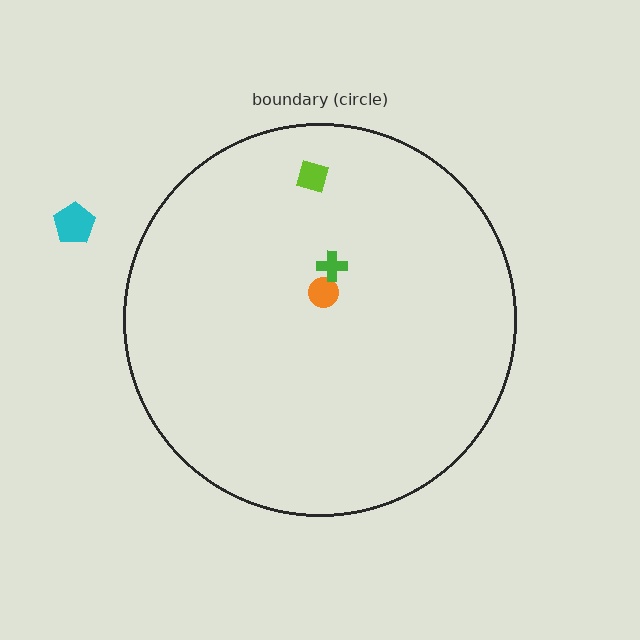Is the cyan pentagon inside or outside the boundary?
Outside.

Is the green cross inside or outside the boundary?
Inside.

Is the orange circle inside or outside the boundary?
Inside.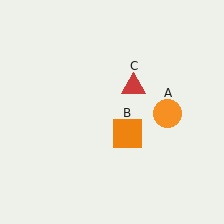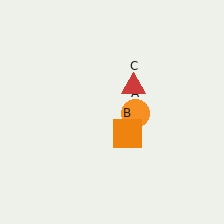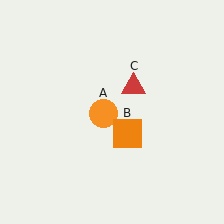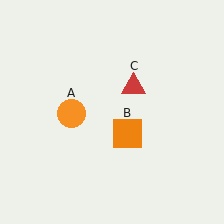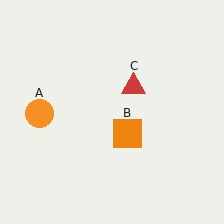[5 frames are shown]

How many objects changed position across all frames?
1 object changed position: orange circle (object A).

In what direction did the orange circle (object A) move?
The orange circle (object A) moved left.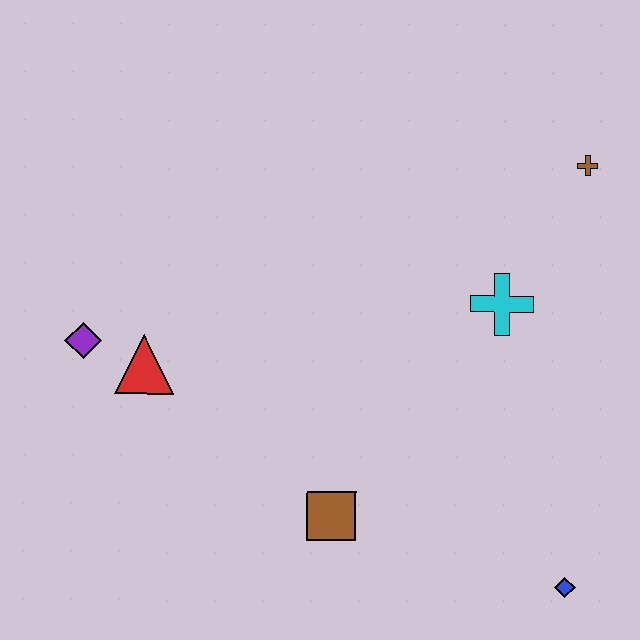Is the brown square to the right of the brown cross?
No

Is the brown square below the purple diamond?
Yes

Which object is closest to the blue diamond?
The brown square is closest to the blue diamond.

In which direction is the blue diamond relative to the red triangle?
The blue diamond is to the right of the red triangle.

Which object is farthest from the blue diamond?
The purple diamond is farthest from the blue diamond.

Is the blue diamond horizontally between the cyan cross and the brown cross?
Yes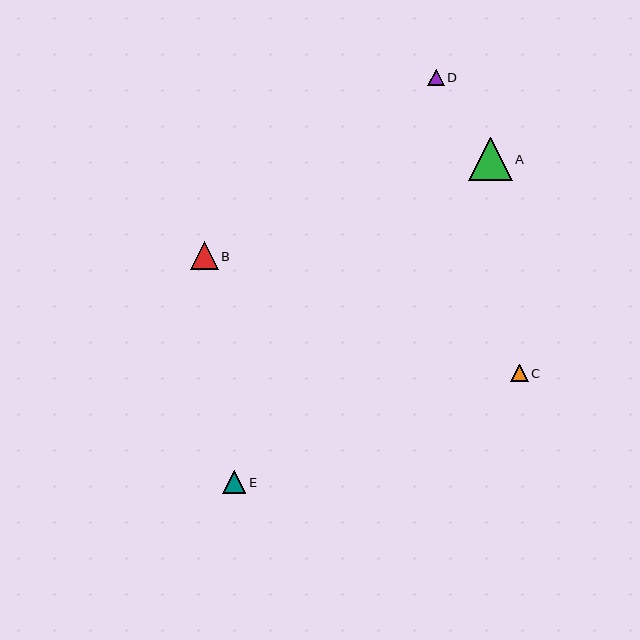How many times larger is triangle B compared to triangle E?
Triangle B is approximately 1.2 times the size of triangle E.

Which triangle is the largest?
Triangle A is the largest with a size of approximately 43 pixels.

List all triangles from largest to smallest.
From largest to smallest: A, B, E, C, D.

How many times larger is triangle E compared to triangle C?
Triangle E is approximately 1.3 times the size of triangle C.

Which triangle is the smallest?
Triangle D is the smallest with a size of approximately 16 pixels.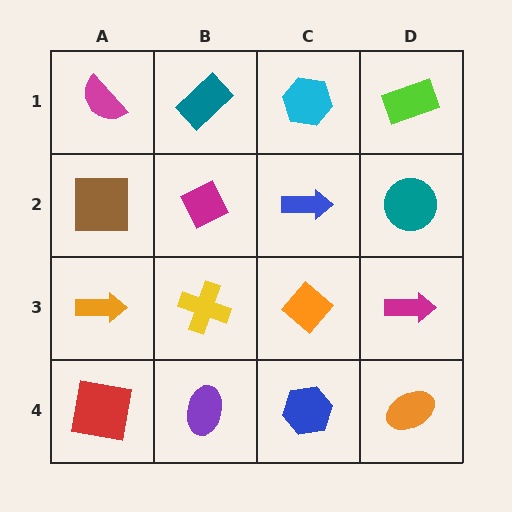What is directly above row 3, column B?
A magenta diamond.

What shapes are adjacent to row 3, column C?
A blue arrow (row 2, column C), a blue hexagon (row 4, column C), a yellow cross (row 3, column B), a magenta arrow (row 3, column D).